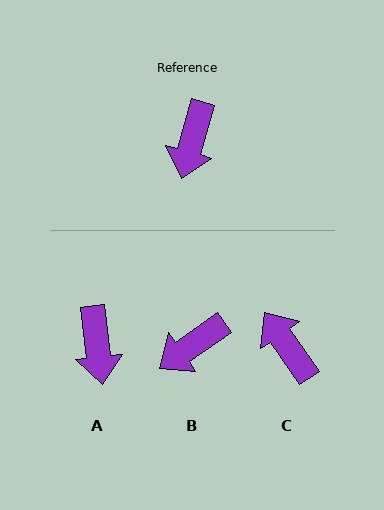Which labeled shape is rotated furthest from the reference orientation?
C, about 130 degrees away.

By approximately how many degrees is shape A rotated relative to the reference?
Approximately 23 degrees counter-clockwise.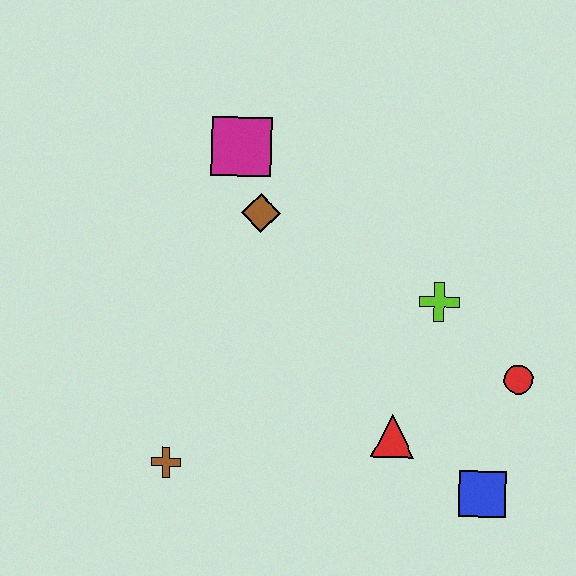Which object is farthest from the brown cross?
The red circle is farthest from the brown cross.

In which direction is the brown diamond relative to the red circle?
The brown diamond is to the left of the red circle.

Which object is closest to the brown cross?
The red triangle is closest to the brown cross.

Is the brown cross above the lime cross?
No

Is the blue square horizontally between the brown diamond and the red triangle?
No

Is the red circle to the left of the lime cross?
No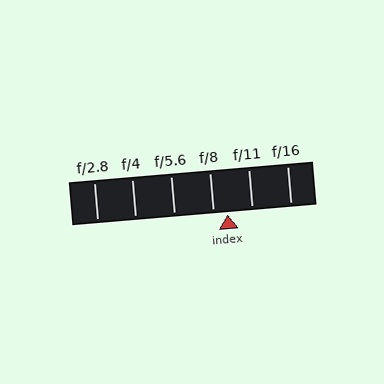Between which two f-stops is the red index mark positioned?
The index mark is between f/8 and f/11.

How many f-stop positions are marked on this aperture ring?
There are 6 f-stop positions marked.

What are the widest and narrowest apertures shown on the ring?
The widest aperture shown is f/2.8 and the narrowest is f/16.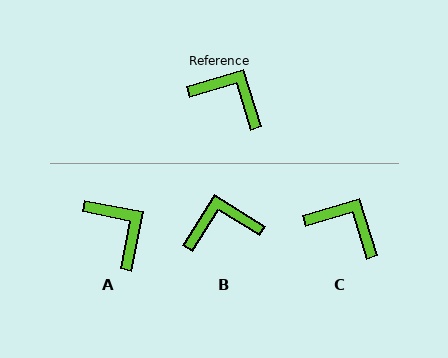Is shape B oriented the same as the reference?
No, it is off by about 41 degrees.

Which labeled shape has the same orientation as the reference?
C.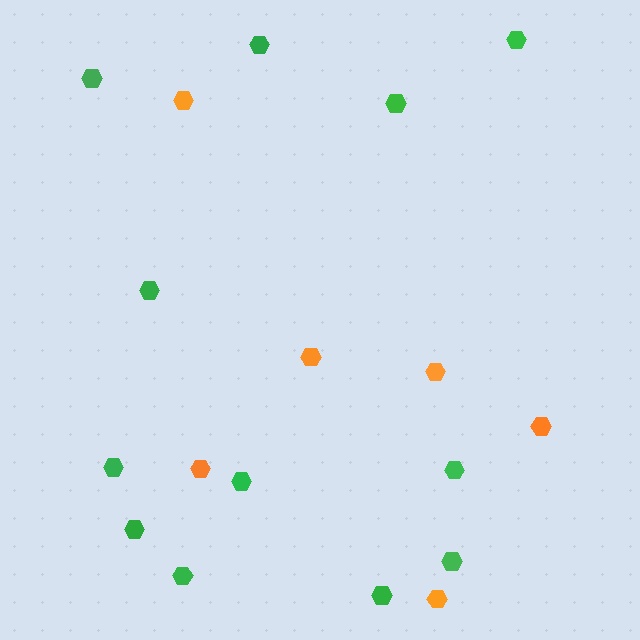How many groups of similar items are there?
There are 2 groups: one group of green hexagons (12) and one group of orange hexagons (6).